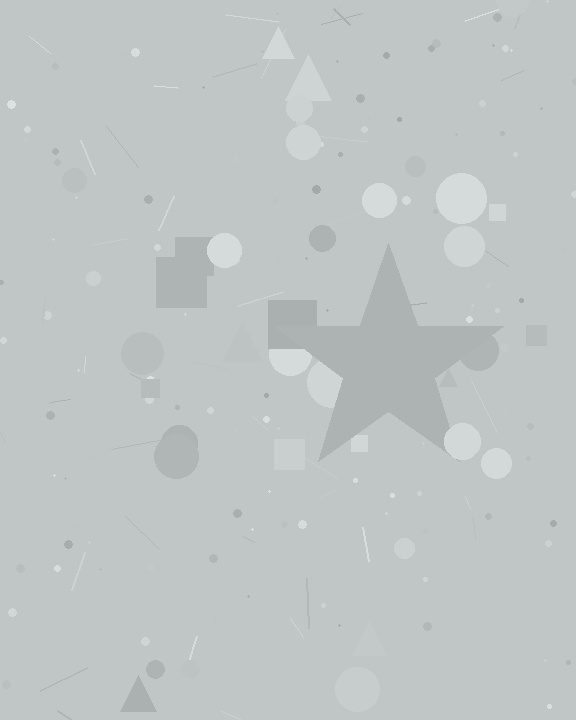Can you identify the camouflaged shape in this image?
The camouflaged shape is a star.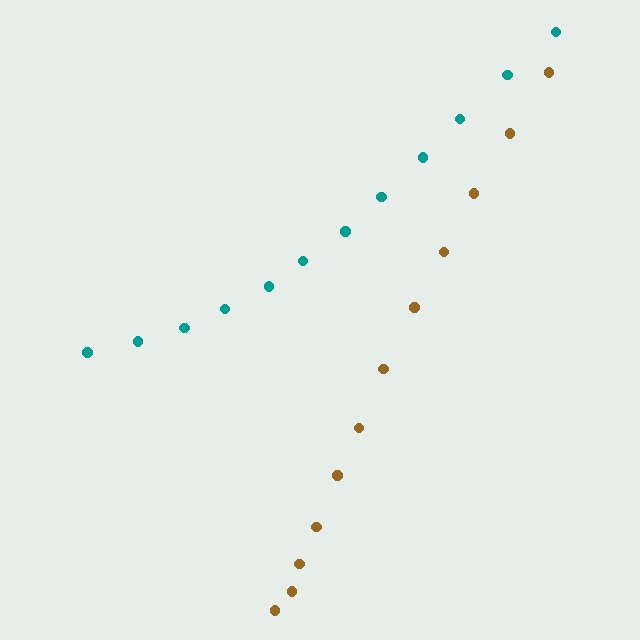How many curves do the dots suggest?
There are 2 distinct paths.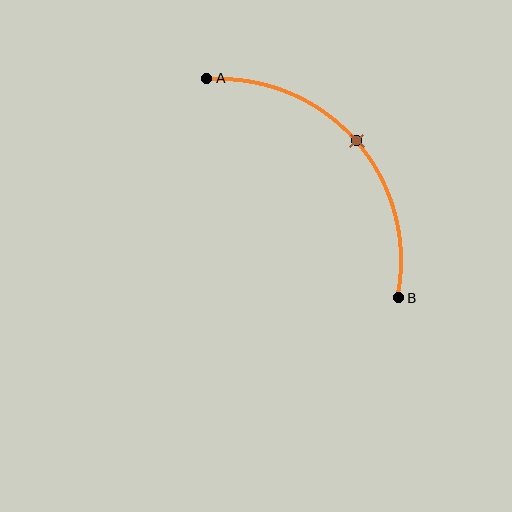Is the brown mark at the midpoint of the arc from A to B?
Yes. The brown mark lies on the arc at equal arc-length from both A and B — it is the arc midpoint.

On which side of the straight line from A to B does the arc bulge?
The arc bulges above and to the right of the straight line connecting A and B.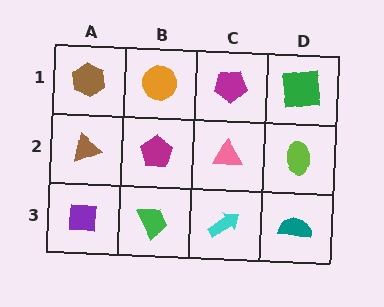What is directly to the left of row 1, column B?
A brown hexagon.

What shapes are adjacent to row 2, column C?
A magenta pentagon (row 1, column C), a cyan arrow (row 3, column C), a magenta pentagon (row 2, column B), a lime ellipse (row 2, column D).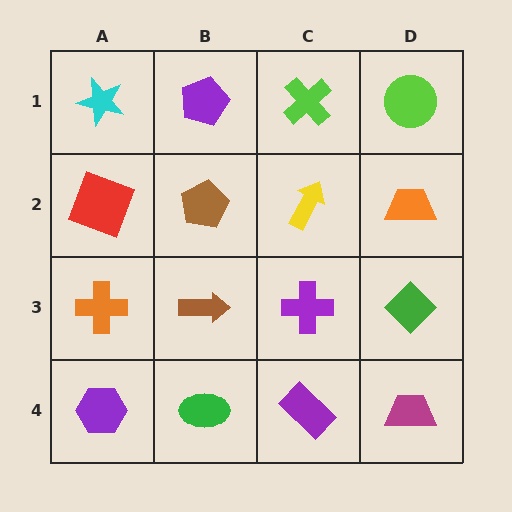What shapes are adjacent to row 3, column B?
A brown pentagon (row 2, column B), a green ellipse (row 4, column B), an orange cross (row 3, column A), a purple cross (row 3, column C).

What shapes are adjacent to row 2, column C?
A lime cross (row 1, column C), a purple cross (row 3, column C), a brown pentagon (row 2, column B), an orange trapezoid (row 2, column D).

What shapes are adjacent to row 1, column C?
A yellow arrow (row 2, column C), a purple pentagon (row 1, column B), a lime circle (row 1, column D).